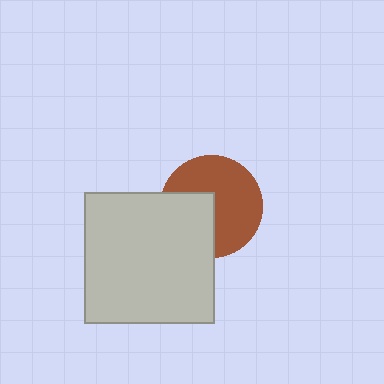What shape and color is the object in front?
The object in front is a light gray square.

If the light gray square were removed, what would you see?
You would see the complete brown circle.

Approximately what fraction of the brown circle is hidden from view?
Roughly 37% of the brown circle is hidden behind the light gray square.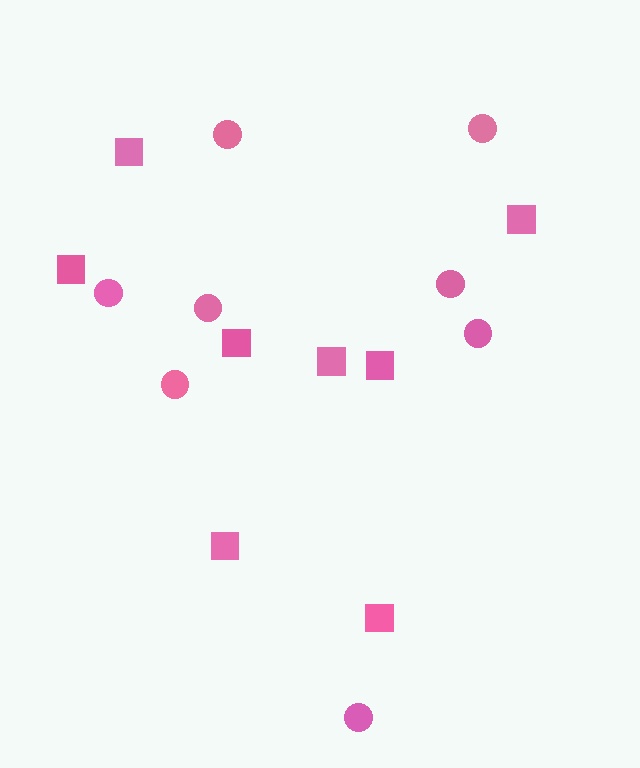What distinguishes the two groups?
There are 2 groups: one group of squares (8) and one group of circles (8).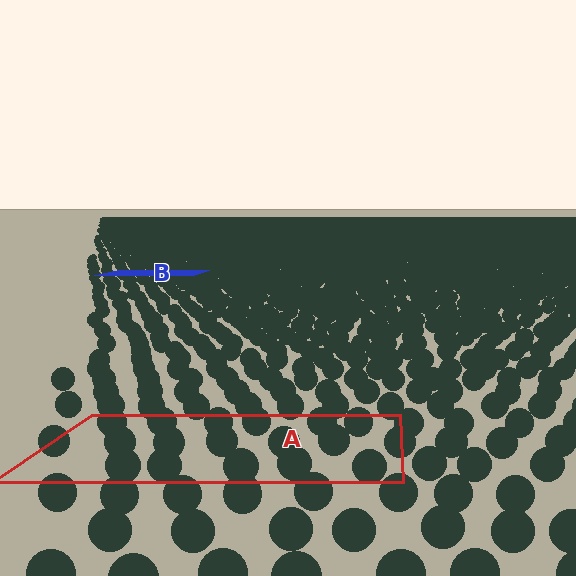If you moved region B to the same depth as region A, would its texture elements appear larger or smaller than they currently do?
They would appear larger. At a closer depth, the same texture elements are projected at a bigger on-screen size.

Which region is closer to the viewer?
Region A is closer. The texture elements there are larger and more spread out.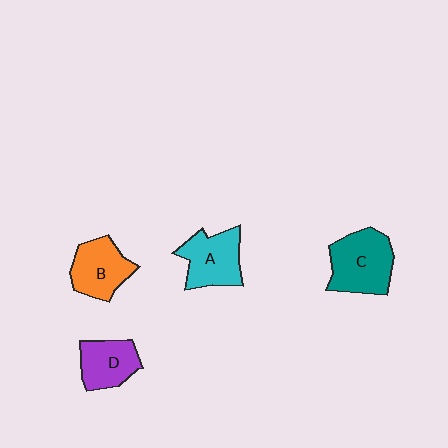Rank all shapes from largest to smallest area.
From largest to smallest: C (teal), A (cyan), B (orange), D (purple).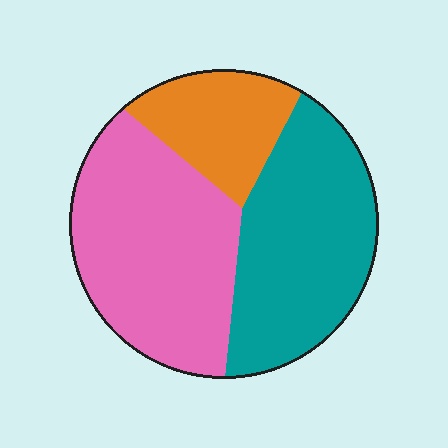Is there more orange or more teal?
Teal.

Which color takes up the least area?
Orange, at roughly 20%.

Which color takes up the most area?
Pink, at roughly 45%.